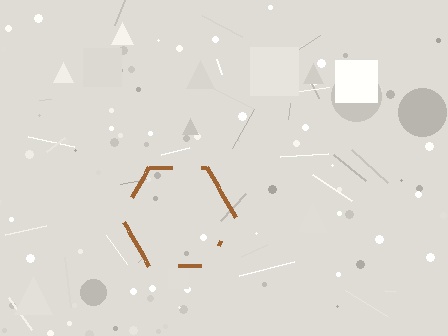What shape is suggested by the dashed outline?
The dashed outline suggests a hexagon.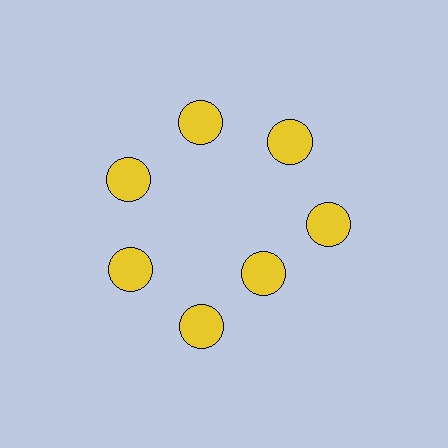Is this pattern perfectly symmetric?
No. The 7 yellow circles are arranged in a ring, but one element near the 5 o'clock position is pulled inward toward the center, breaking the 7-fold rotational symmetry.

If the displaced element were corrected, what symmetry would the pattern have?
It would have 7-fold rotational symmetry — the pattern would map onto itself every 51 degrees.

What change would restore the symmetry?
The symmetry would be restored by moving it outward, back onto the ring so that all 7 circles sit at equal angles and equal distance from the center.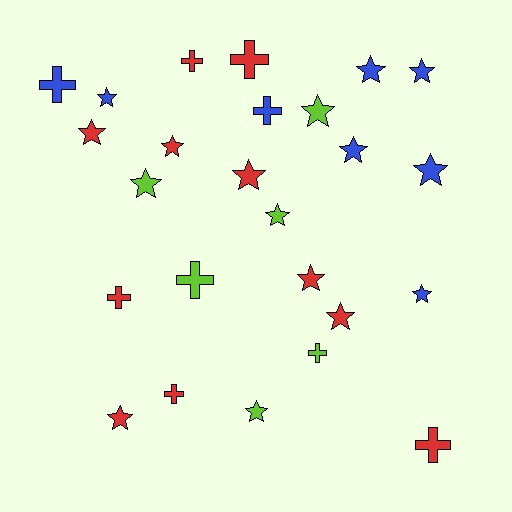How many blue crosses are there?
There are 2 blue crosses.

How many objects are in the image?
There are 25 objects.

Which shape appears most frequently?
Star, with 16 objects.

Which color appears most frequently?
Red, with 11 objects.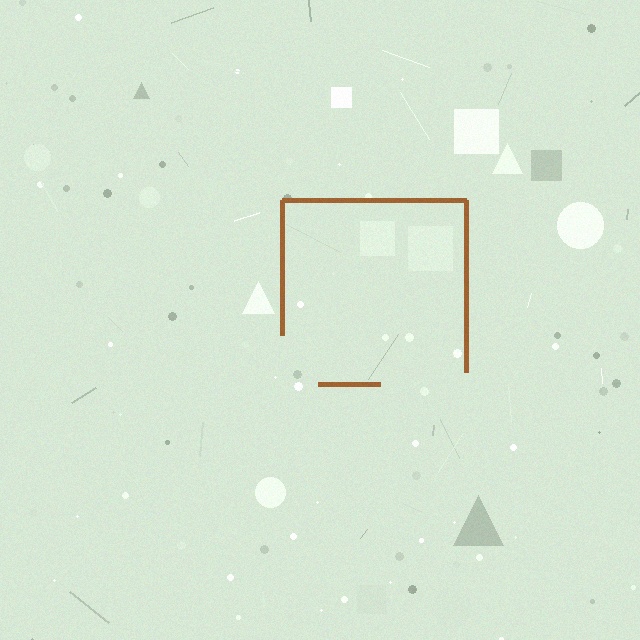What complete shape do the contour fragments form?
The contour fragments form a square.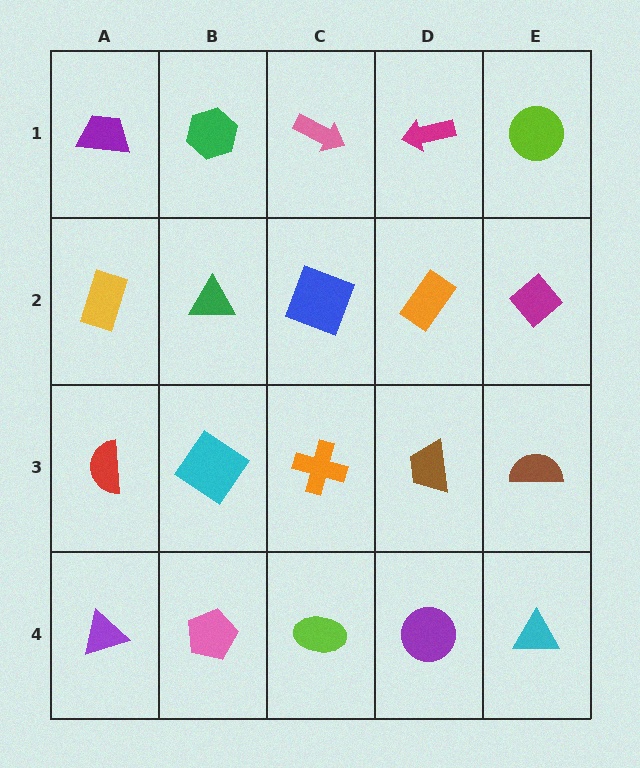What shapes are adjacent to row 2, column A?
A purple trapezoid (row 1, column A), a red semicircle (row 3, column A), a green triangle (row 2, column B).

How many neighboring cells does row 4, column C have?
3.